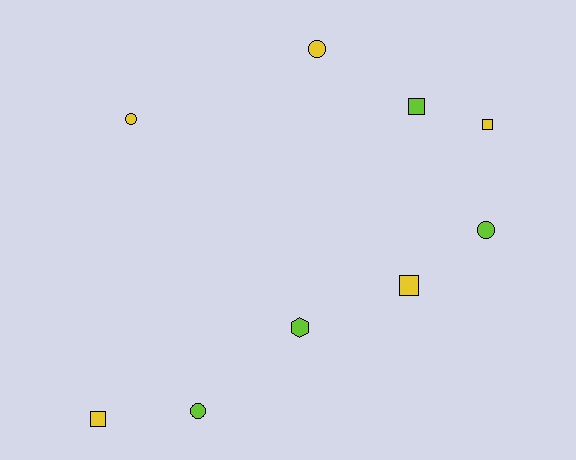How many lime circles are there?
There are 2 lime circles.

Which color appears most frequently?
Yellow, with 5 objects.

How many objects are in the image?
There are 9 objects.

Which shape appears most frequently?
Circle, with 4 objects.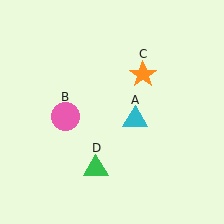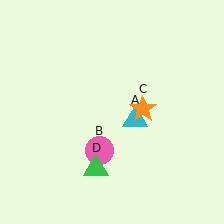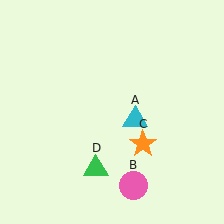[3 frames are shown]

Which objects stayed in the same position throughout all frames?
Cyan triangle (object A) and green triangle (object D) remained stationary.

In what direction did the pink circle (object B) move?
The pink circle (object B) moved down and to the right.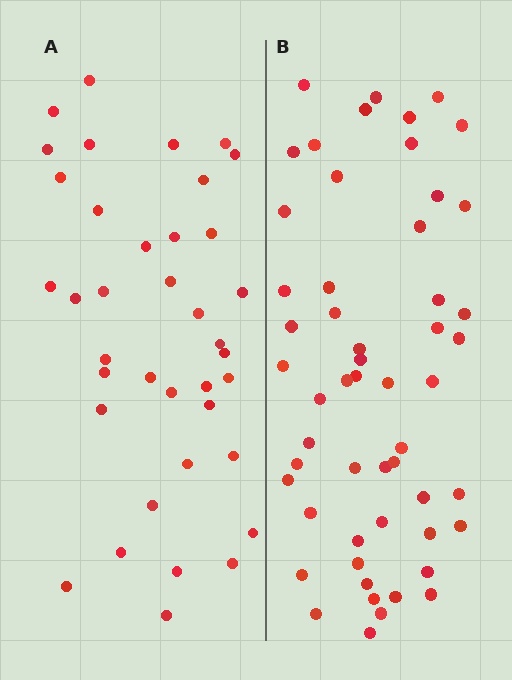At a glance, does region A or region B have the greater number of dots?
Region B (the right region) has more dots.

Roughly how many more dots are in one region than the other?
Region B has approximately 15 more dots than region A.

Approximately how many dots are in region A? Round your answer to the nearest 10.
About 40 dots. (The exact count is 38, which rounds to 40.)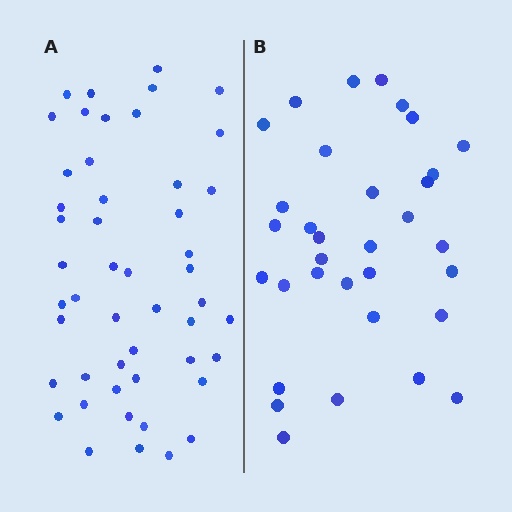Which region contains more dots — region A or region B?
Region A (the left region) has more dots.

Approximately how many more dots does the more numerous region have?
Region A has approximately 15 more dots than region B.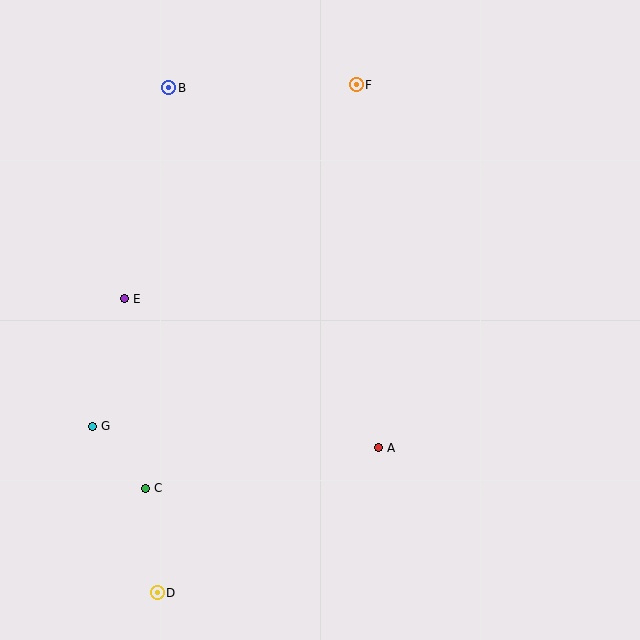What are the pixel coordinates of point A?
Point A is at (378, 448).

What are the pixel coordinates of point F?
Point F is at (356, 85).